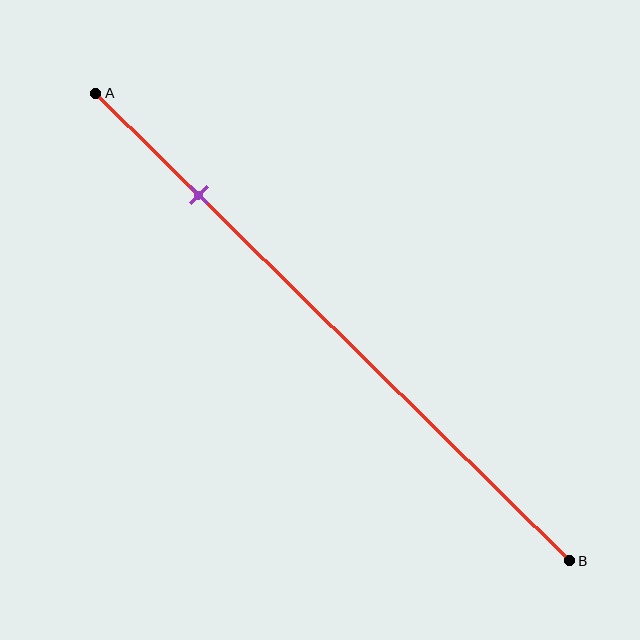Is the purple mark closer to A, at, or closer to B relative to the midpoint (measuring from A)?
The purple mark is closer to point A than the midpoint of segment AB.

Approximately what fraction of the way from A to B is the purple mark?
The purple mark is approximately 20% of the way from A to B.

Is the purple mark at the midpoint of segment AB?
No, the mark is at about 20% from A, not at the 50% midpoint.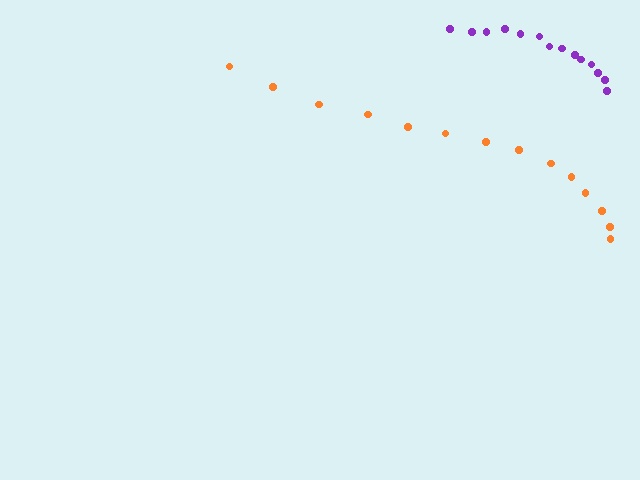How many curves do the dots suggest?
There are 2 distinct paths.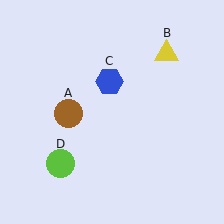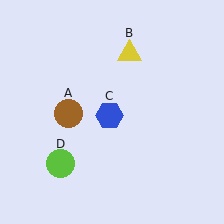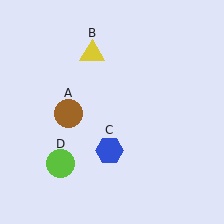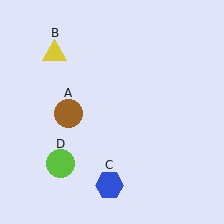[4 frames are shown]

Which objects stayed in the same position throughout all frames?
Brown circle (object A) and lime circle (object D) remained stationary.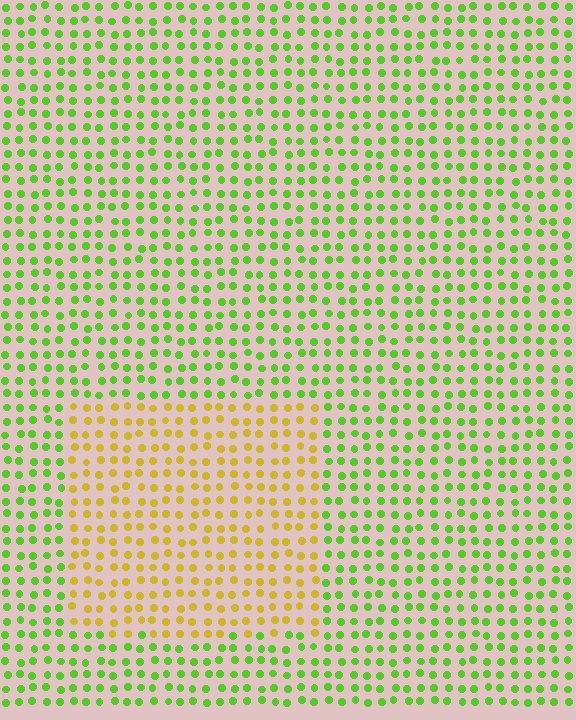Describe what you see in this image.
The image is filled with small lime elements in a uniform arrangement. A rectangle-shaped region is visible where the elements are tinted to a slightly different hue, forming a subtle color boundary.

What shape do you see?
I see a rectangle.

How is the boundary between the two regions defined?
The boundary is defined purely by a slight shift in hue (about 51 degrees). Spacing, size, and orientation are identical on both sides.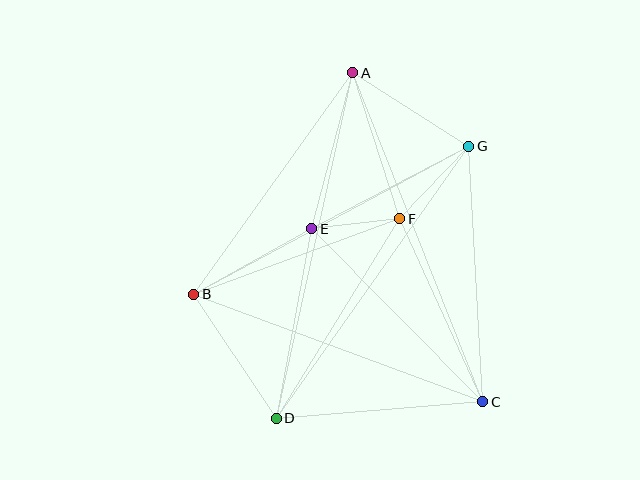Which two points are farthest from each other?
Points A and D are farthest from each other.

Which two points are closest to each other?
Points E and F are closest to each other.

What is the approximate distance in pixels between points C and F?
The distance between C and F is approximately 201 pixels.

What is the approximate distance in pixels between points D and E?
The distance between D and E is approximately 193 pixels.